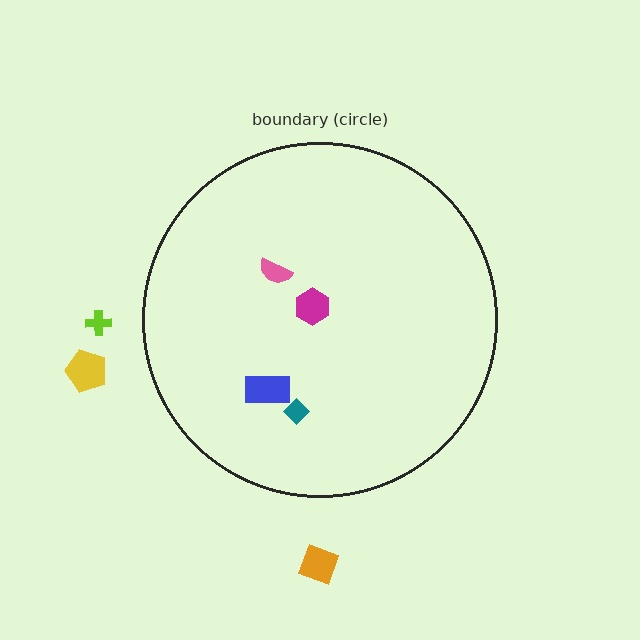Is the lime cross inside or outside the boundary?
Outside.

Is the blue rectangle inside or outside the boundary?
Inside.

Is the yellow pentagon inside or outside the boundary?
Outside.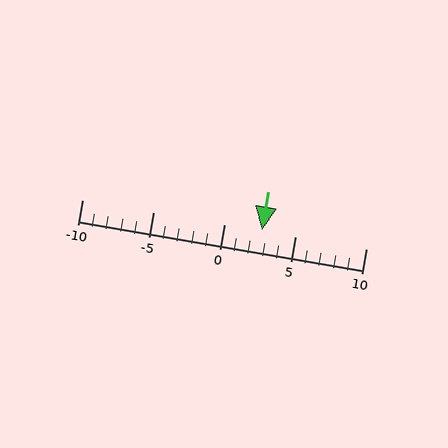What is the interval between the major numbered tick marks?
The major tick marks are spaced 5 units apart.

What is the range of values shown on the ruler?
The ruler shows values from -10 to 10.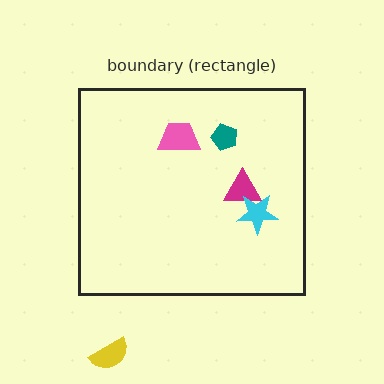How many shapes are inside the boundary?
4 inside, 1 outside.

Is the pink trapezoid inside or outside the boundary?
Inside.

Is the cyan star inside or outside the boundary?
Inside.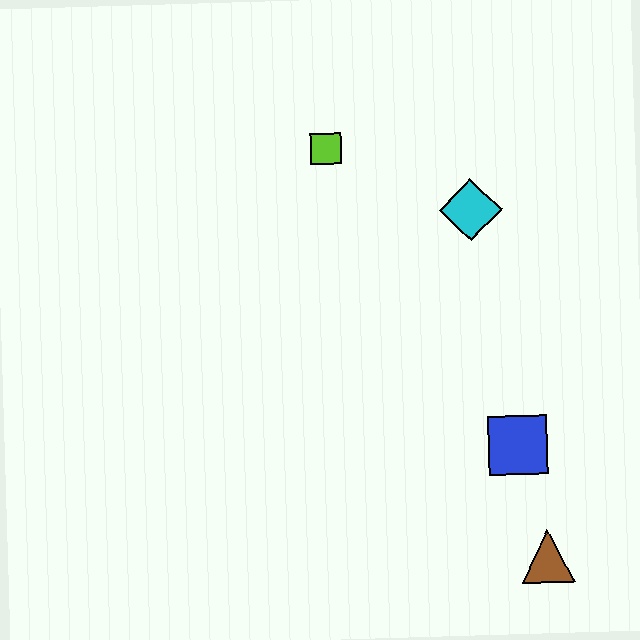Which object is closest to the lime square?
The cyan diamond is closest to the lime square.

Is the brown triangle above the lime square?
No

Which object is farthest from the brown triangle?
The lime square is farthest from the brown triangle.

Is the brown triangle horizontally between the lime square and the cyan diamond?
No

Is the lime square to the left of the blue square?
Yes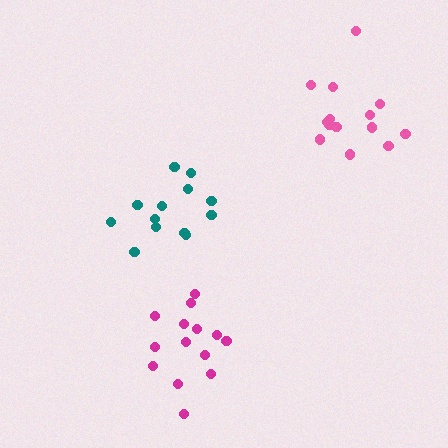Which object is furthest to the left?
The teal cluster is leftmost.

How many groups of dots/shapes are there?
There are 3 groups.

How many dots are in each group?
Group 1: 14 dots, Group 2: 14 dots, Group 3: 13 dots (41 total).